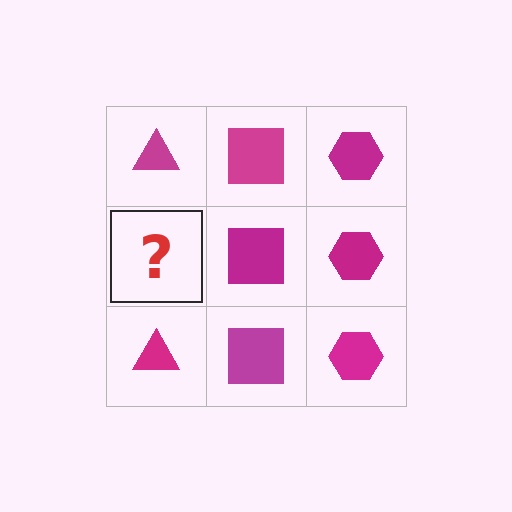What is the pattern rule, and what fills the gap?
The rule is that each column has a consistent shape. The gap should be filled with a magenta triangle.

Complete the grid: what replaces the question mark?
The question mark should be replaced with a magenta triangle.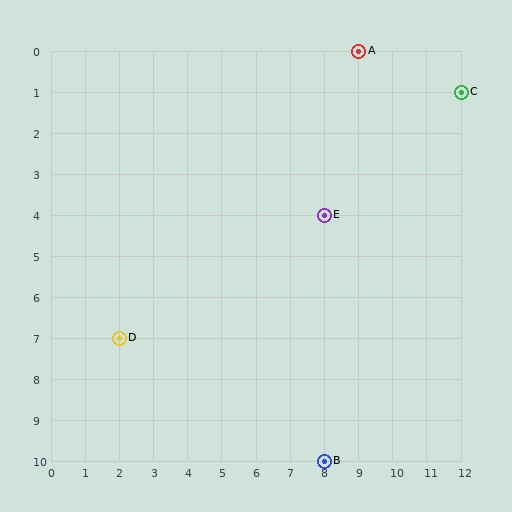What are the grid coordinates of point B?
Point B is at grid coordinates (8, 10).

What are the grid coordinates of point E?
Point E is at grid coordinates (8, 4).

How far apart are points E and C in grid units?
Points E and C are 4 columns and 3 rows apart (about 5.0 grid units diagonally).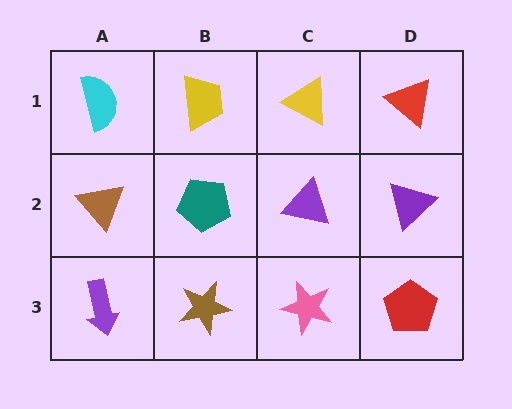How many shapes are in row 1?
4 shapes.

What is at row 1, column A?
A cyan semicircle.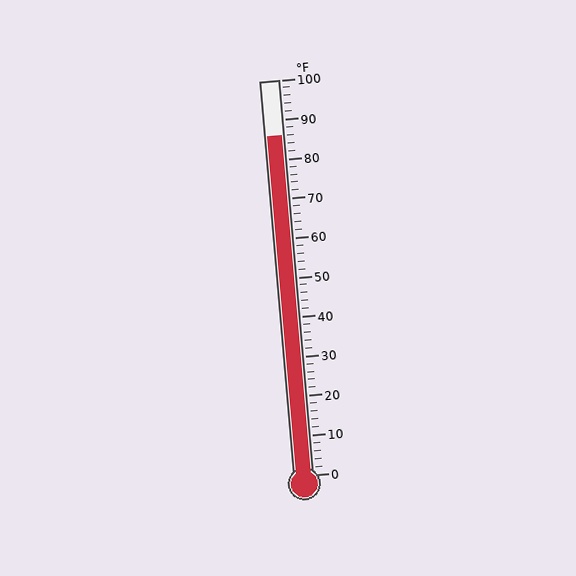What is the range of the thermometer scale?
The thermometer scale ranges from 0°F to 100°F.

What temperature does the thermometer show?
The thermometer shows approximately 86°F.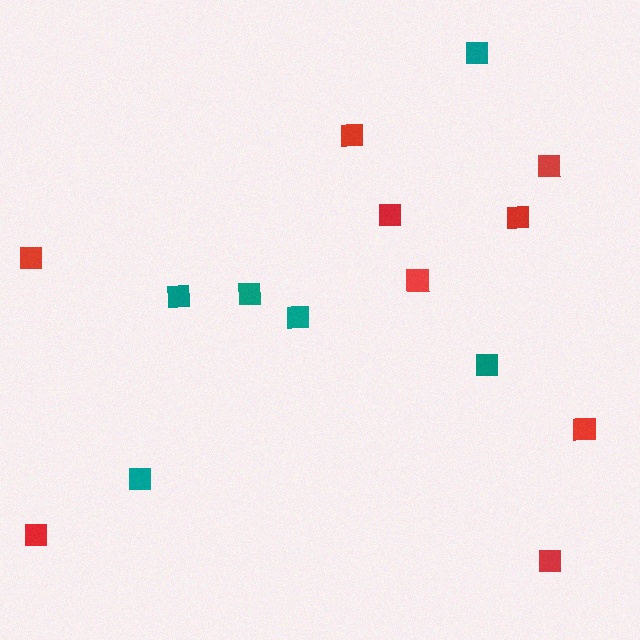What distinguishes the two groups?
There are 2 groups: one group of red squares (9) and one group of teal squares (6).